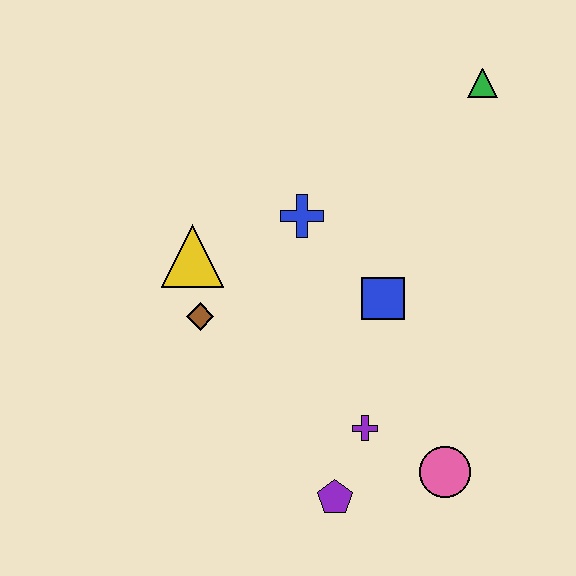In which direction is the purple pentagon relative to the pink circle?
The purple pentagon is to the left of the pink circle.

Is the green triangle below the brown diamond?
No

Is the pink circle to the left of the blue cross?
No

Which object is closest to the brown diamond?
The yellow triangle is closest to the brown diamond.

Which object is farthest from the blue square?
The green triangle is farthest from the blue square.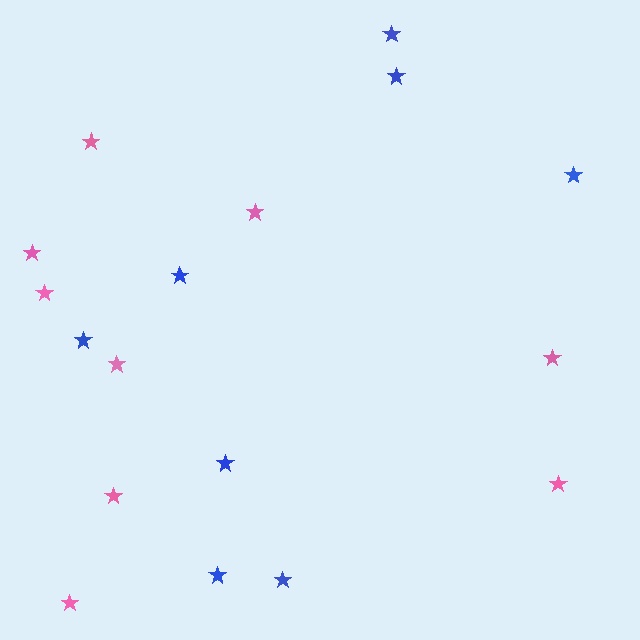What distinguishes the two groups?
There are 2 groups: one group of pink stars (9) and one group of blue stars (8).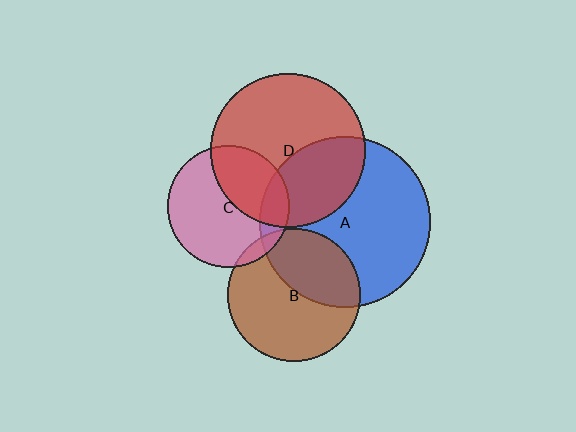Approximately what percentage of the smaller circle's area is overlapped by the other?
Approximately 35%.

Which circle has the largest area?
Circle A (blue).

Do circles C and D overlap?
Yes.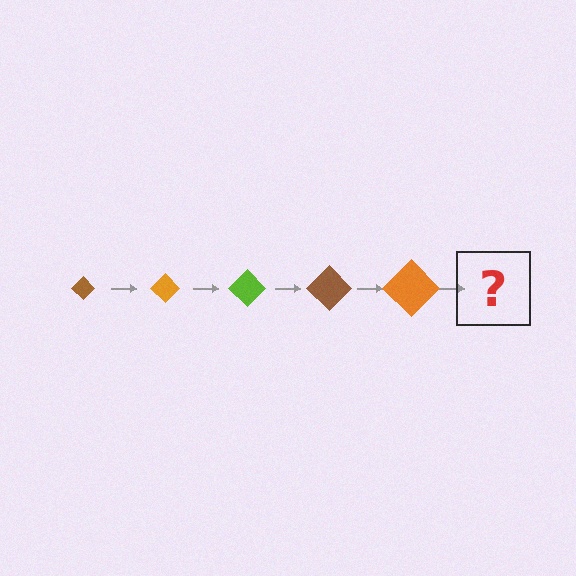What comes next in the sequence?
The next element should be a lime diamond, larger than the previous one.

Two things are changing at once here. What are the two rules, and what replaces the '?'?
The two rules are that the diamond grows larger each step and the color cycles through brown, orange, and lime. The '?' should be a lime diamond, larger than the previous one.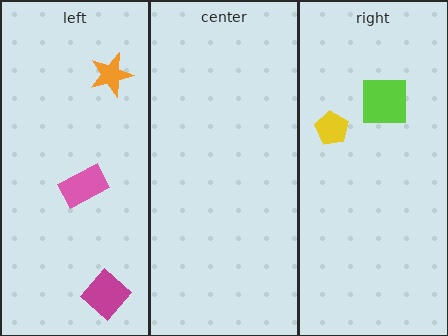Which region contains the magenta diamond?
The left region.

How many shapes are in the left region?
3.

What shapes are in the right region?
The yellow pentagon, the lime square.